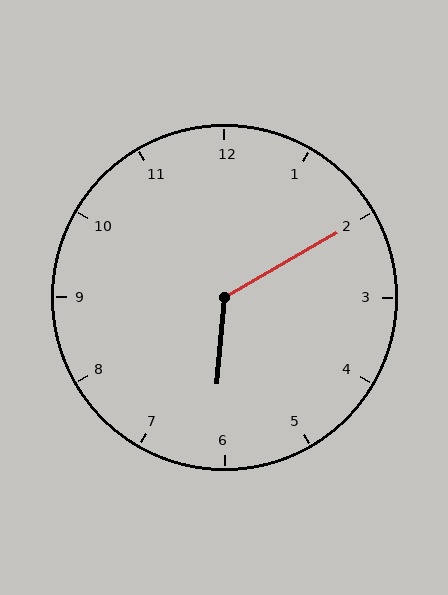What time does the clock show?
6:10.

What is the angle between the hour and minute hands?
Approximately 125 degrees.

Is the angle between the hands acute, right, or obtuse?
It is obtuse.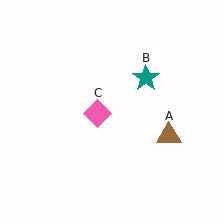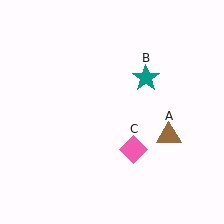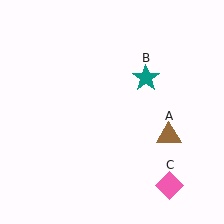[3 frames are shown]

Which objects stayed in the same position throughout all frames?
Brown triangle (object A) and teal star (object B) remained stationary.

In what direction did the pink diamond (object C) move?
The pink diamond (object C) moved down and to the right.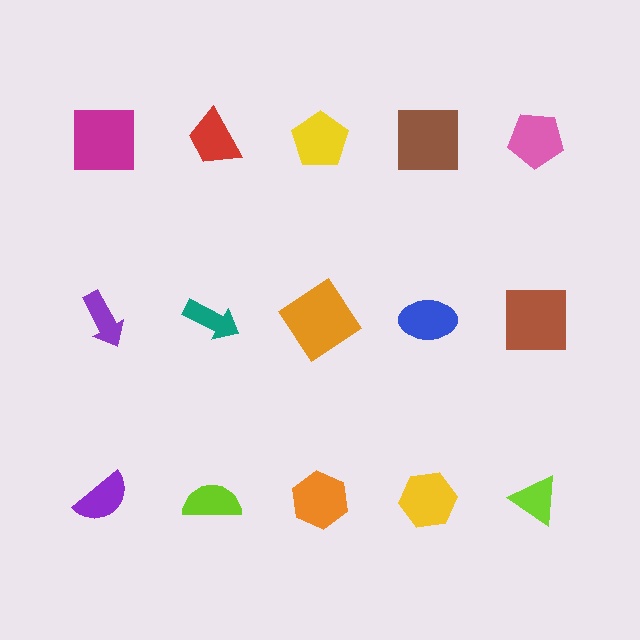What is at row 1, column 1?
A magenta square.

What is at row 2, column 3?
An orange diamond.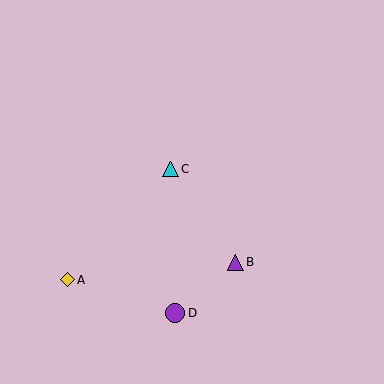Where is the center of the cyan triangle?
The center of the cyan triangle is at (170, 169).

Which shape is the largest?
The purple circle (labeled D) is the largest.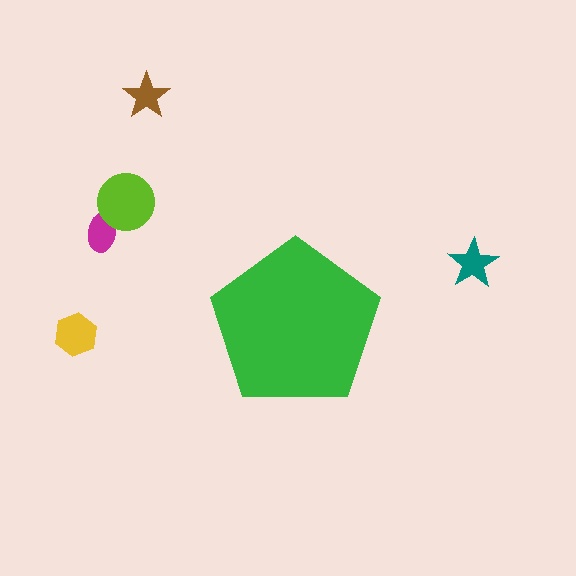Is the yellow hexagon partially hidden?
No, the yellow hexagon is fully visible.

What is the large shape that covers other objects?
A green pentagon.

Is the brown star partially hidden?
No, the brown star is fully visible.